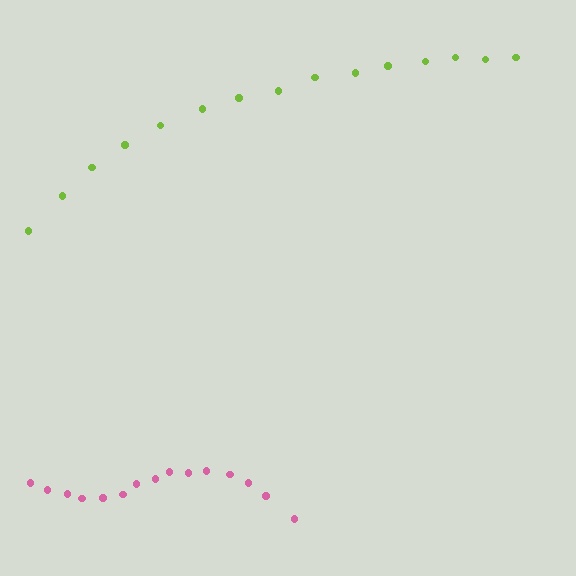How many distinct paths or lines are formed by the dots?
There are 2 distinct paths.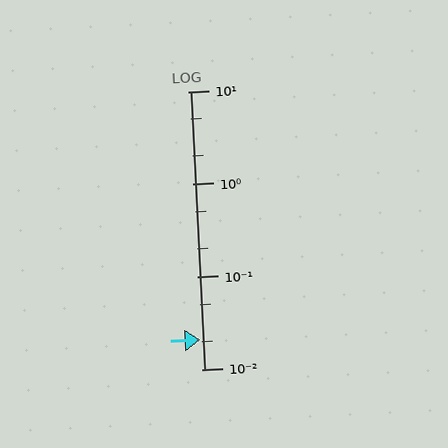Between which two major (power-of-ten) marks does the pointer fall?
The pointer is between 0.01 and 0.1.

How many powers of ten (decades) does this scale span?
The scale spans 3 decades, from 0.01 to 10.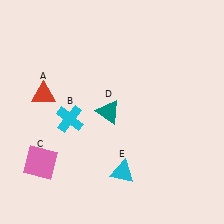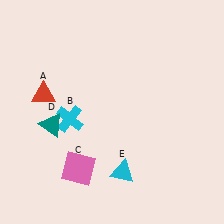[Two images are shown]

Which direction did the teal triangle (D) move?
The teal triangle (D) moved left.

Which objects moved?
The objects that moved are: the pink square (C), the teal triangle (D).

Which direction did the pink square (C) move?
The pink square (C) moved right.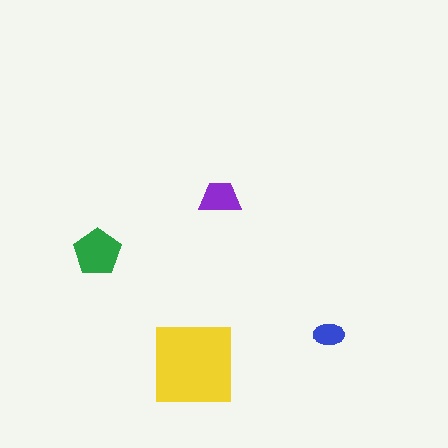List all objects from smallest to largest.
The blue ellipse, the purple trapezoid, the green pentagon, the yellow square.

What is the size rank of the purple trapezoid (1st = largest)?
3rd.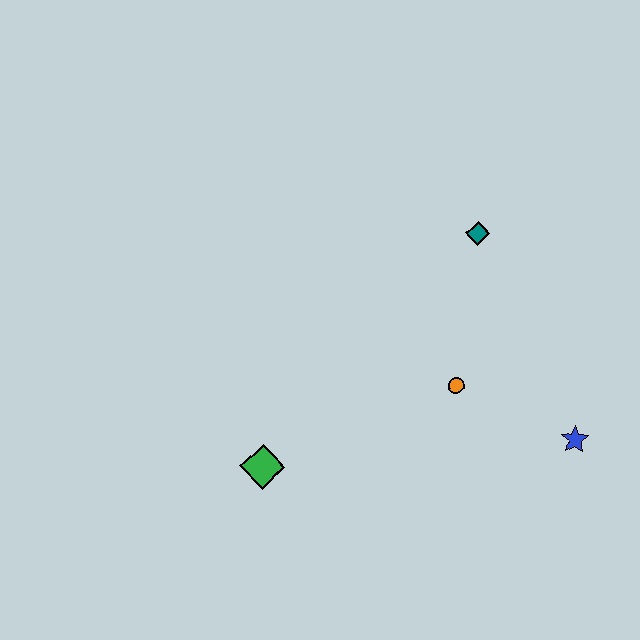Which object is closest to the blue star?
The orange circle is closest to the blue star.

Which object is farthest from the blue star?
The green diamond is farthest from the blue star.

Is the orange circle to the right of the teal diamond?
No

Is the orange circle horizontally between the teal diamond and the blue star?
No